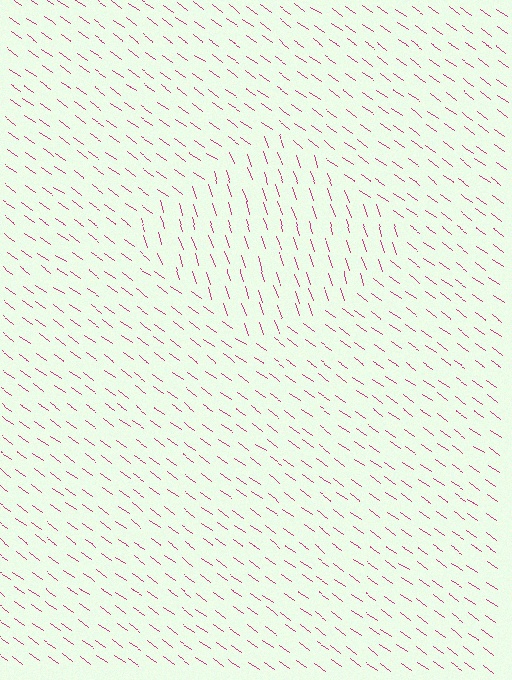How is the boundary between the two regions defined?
The boundary is defined purely by a change in line orientation (approximately 36 degrees difference). All lines are the same color and thickness.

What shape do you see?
I see a diamond.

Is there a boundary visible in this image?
Yes, there is a texture boundary formed by a change in line orientation.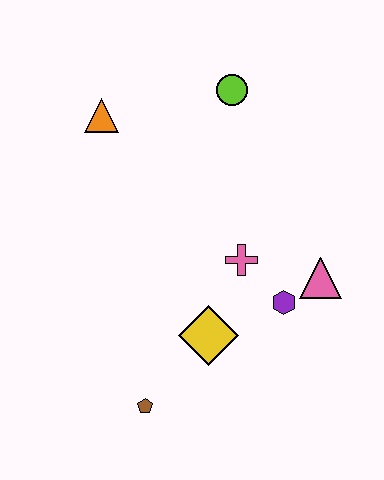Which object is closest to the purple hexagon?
The pink triangle is closest to the purple hexagon.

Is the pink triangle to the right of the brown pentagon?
Yes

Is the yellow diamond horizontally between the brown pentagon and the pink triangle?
Yes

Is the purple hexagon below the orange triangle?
Yes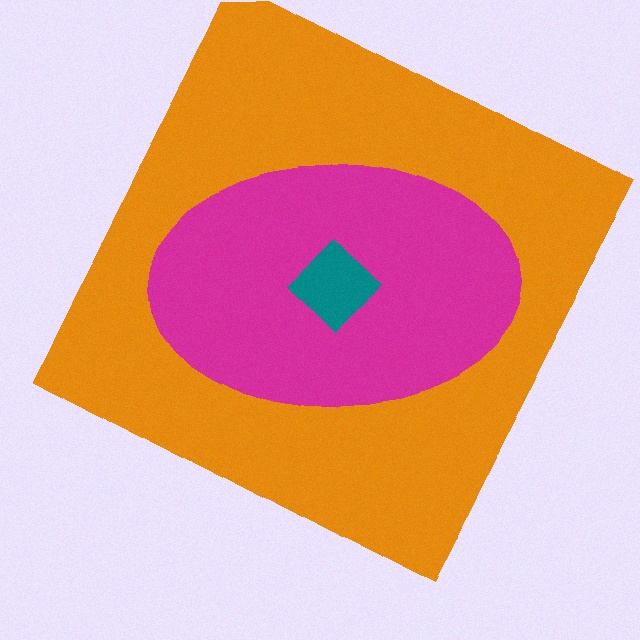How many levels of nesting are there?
3.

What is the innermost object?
The teal diamond.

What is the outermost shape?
The orange square.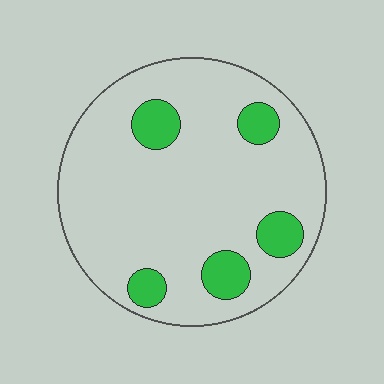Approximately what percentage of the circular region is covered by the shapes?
Approximately 15%.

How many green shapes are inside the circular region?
5.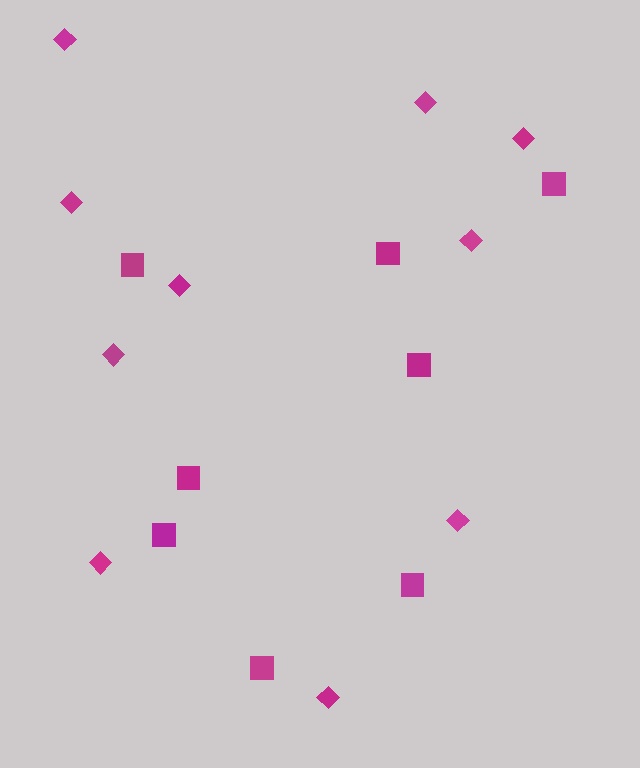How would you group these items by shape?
There are 2 groups: one group of diamonds (10) and one group of squares (8).